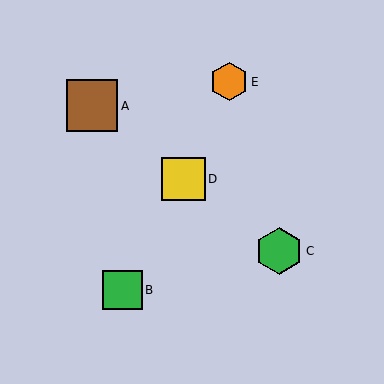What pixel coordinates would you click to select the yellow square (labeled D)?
Click at (183, 179) to select the yellow square D.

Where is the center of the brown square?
The center of the brown square is at (92, 106).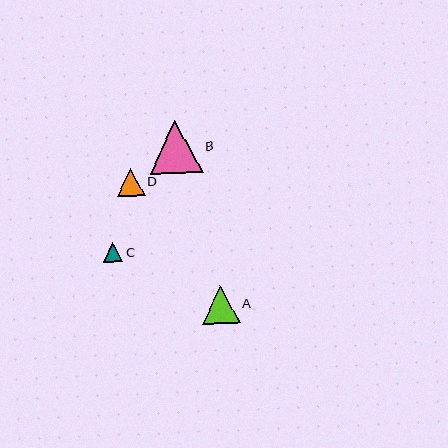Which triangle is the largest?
Triangle B is the largest with a size of approximately 53 pixels.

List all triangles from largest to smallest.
From largest to smallest: B, A, D, C.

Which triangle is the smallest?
Triangle C is the smallest with a size of approximately 19 pixels.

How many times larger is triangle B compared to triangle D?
Triangle B is approximately 1.9 times the size of triangle D.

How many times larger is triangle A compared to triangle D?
Triangle A is approximately 1.4 times the size of triangle D.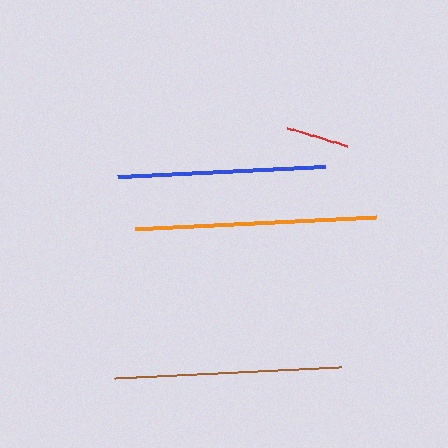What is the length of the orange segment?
The orange segment is approximately 241 pixels long.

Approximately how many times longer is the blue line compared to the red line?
The blue line is approximately 3.3 times the length of the red line.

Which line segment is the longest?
The orange line is the longest at approximately 241 pixels.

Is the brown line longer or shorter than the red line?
The brown line is longer than the red line.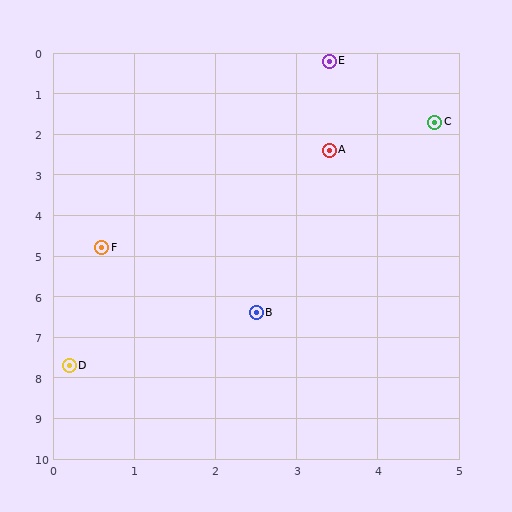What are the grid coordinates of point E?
Point E is at approximately (3.4, 0.2).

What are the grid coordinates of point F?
Point F is at approximately (0.6, 4.8).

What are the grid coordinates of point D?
Point D is at approximately (0.2, 7.7).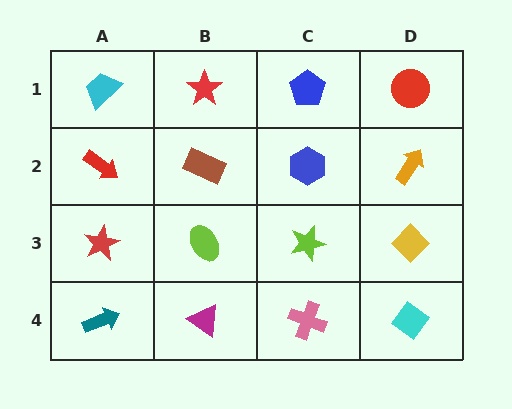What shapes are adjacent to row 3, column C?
A blue hexagon (row 2, column C), a pink cross (row 4, column C), a lime ellipse (row 3, column B), a yellow diamond (row 3, column D).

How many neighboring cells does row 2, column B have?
4.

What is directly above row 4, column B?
A lime ellipse.